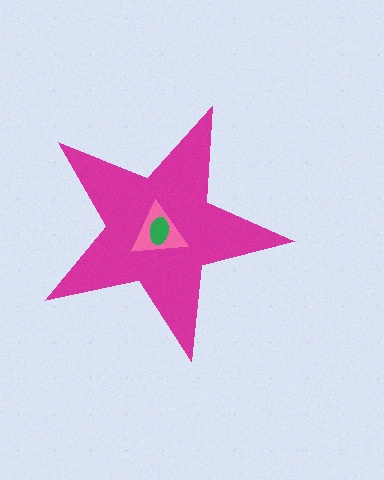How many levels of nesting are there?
3.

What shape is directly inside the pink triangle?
The green ellipse.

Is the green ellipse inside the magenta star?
Yes.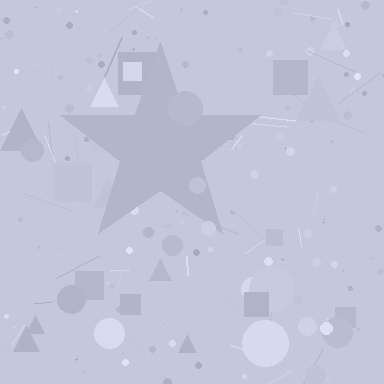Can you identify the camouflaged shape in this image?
The camouflaged shape is a star.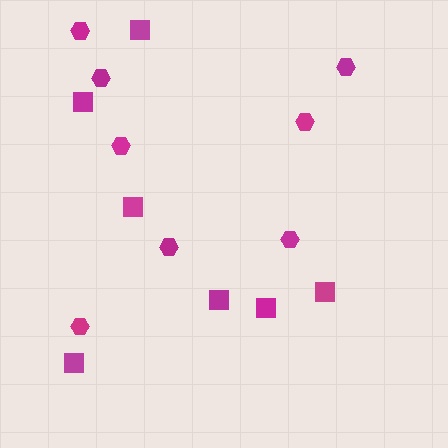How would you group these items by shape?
There are 2 groups: one group of hexagons (8) and one group of squares (7).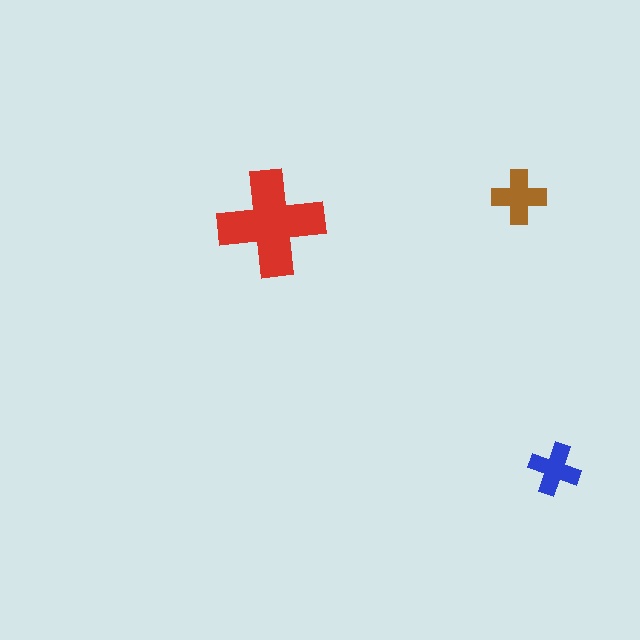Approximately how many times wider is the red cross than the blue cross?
About 2 times wider.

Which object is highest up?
The brown cross is topmost.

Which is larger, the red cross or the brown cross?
The red one.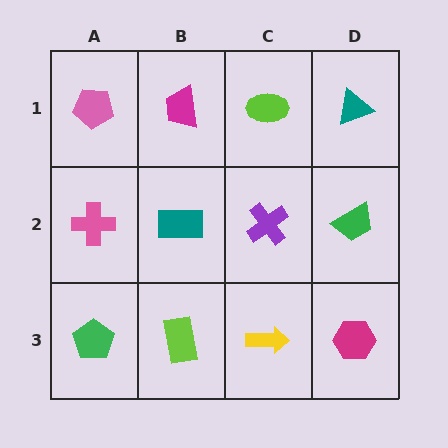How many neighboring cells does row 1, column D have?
2.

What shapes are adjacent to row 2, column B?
A magenta trapezoid (row 1, column B), a lime rectangle (row 3, column B), a pink cross (row 2, column A), a purple cross (row 2, column C).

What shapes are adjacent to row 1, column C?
A purple cross (row 2, column C), a magenta trapezoid (row 1, column B), a teal triangle (row 1, column D).